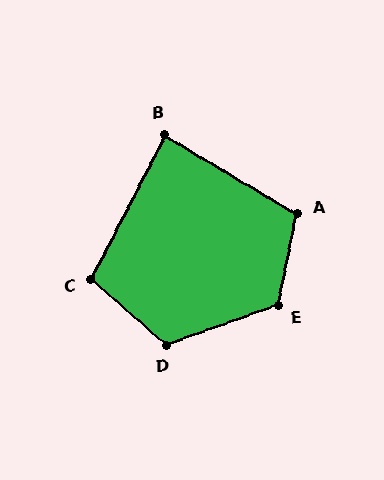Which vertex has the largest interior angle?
E, at approximately 121 degrees.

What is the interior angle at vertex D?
Approximately 119 degrees (obtuse).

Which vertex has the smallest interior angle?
B, at approximately 86 degrees.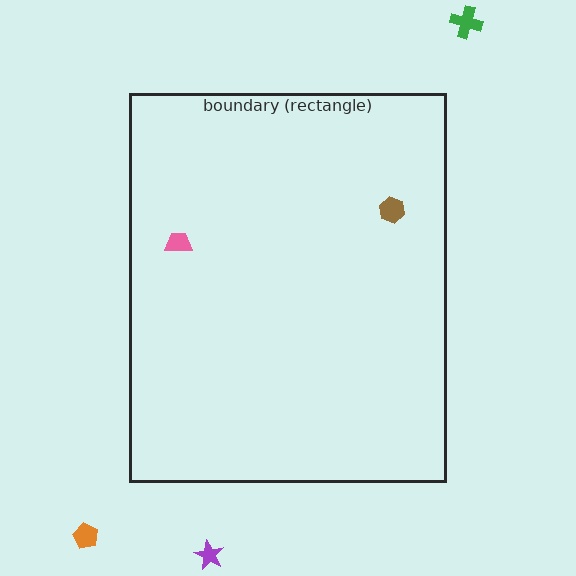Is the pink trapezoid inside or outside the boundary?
Inside.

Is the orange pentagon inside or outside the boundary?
Outside.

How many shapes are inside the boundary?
2 inside, 3 outside.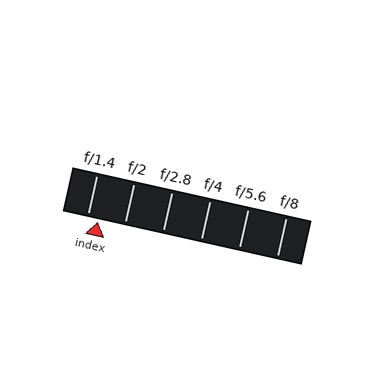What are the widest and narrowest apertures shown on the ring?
The widest aperture shown is f/1.4 and the narrowest is f/8.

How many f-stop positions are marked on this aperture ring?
There are 6 f-stop positions marked.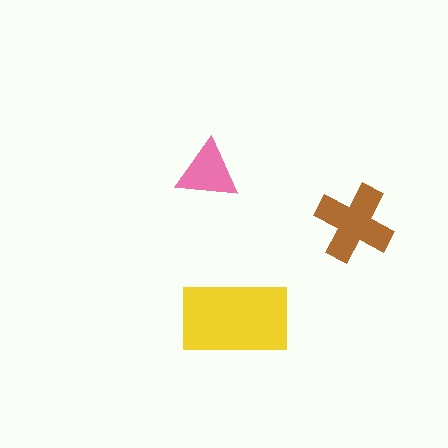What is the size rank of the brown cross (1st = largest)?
2nd.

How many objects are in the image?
There are 3 objects in the image.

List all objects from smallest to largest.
The pink triangle, the brown cross, the yellow rectangle.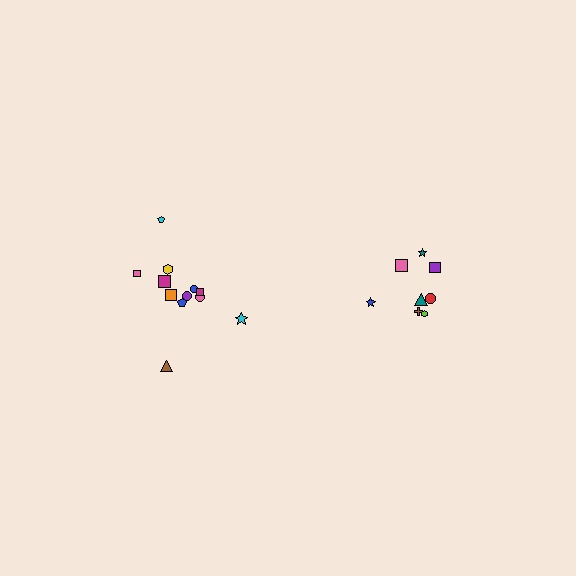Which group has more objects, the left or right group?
The left group.